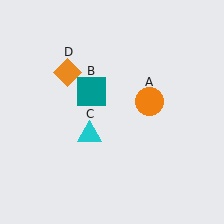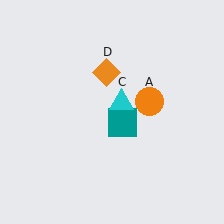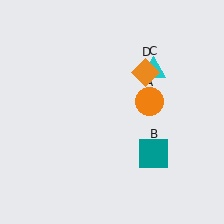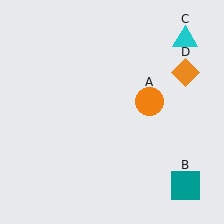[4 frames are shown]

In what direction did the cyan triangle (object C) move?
The cyan triangle (object C) moved up and to the right.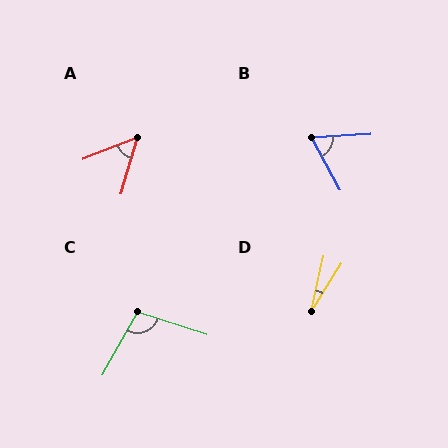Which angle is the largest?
C, at approximately 101 degrees.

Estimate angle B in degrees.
Approximately 66 degrees.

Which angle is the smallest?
D, at approximately 20 degrees.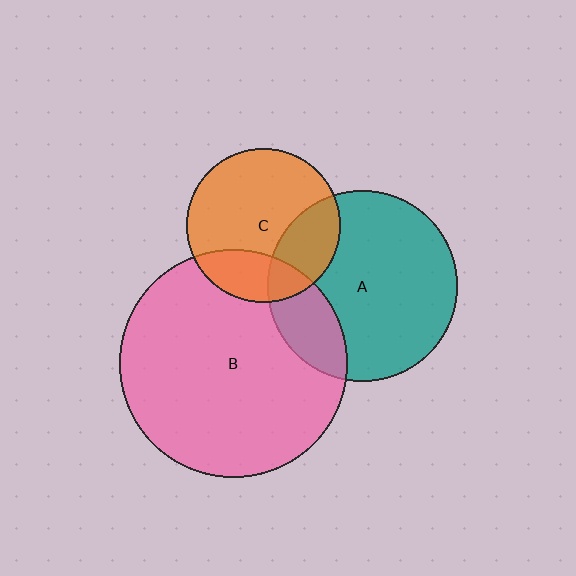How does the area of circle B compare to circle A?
Approximately 1.4 times.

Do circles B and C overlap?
Yes.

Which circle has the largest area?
Circle B (pink).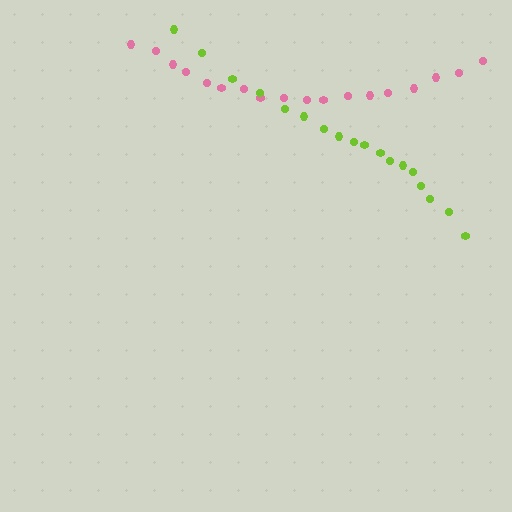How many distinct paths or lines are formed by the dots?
There are 2 distinct paths.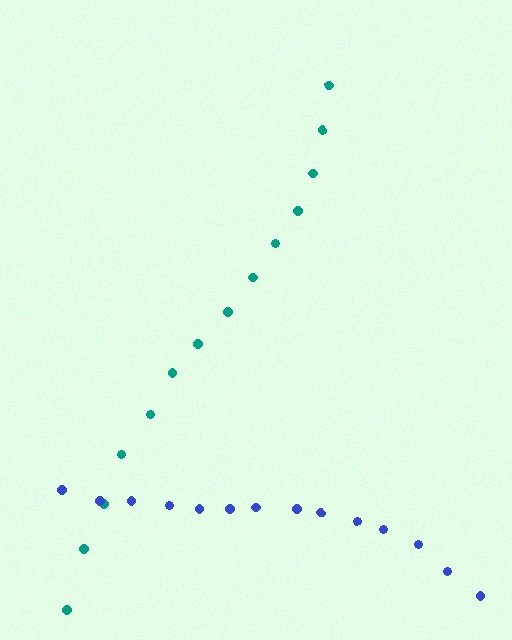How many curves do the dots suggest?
There are 2 distinct paths.